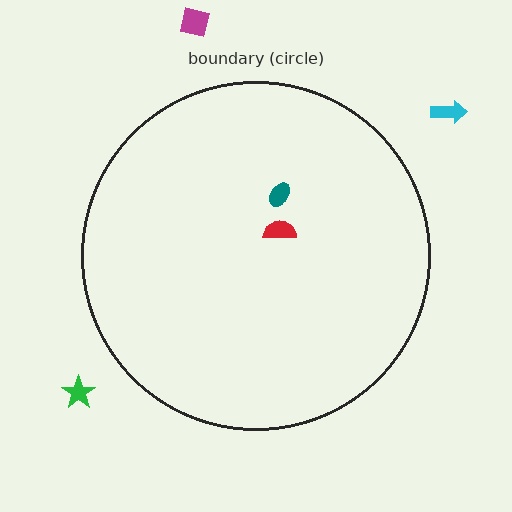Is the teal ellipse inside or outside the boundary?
Inside.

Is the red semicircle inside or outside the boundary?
Inside.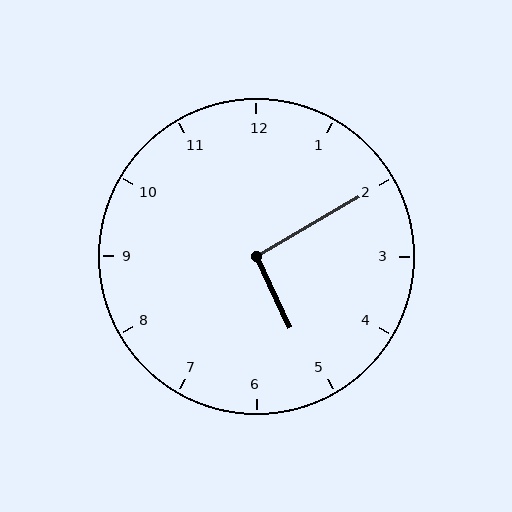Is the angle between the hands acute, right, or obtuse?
It is right.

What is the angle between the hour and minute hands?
Approximately 95 degrees.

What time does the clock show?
5:10.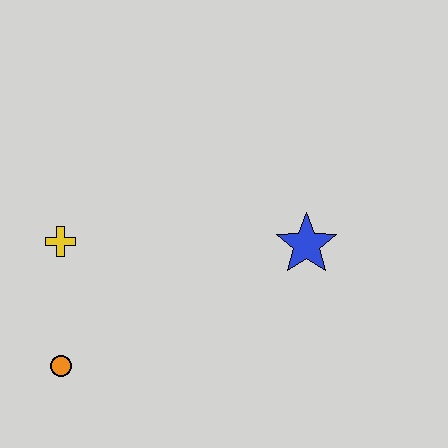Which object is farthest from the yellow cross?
The blue star is farthest from the yellow cross.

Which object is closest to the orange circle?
The yellow cross is closest to the orange circle.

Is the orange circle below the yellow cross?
Yes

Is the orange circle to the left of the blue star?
Yes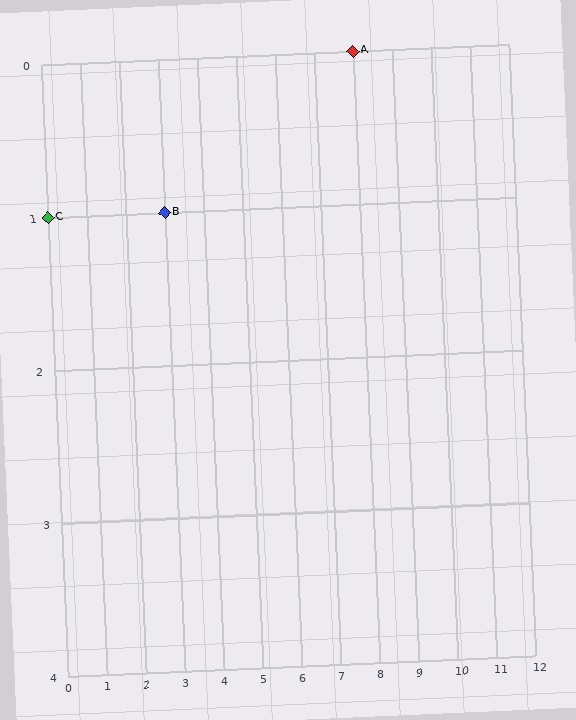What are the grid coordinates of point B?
Point B is at grid coordinates (3, 1).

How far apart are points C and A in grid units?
Points C and A are 8 columns and 1 row apart (about 8.1 grid units diagonally).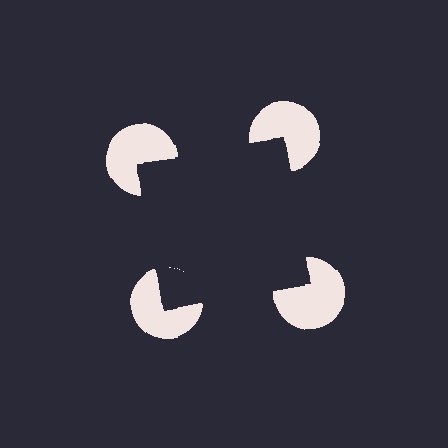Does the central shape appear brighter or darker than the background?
It typically appears slightly darker than the background, even though no actual brightness change is drawn.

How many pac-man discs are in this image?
There are 4 — one at each vertex of the illusory square.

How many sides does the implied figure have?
4 sides.